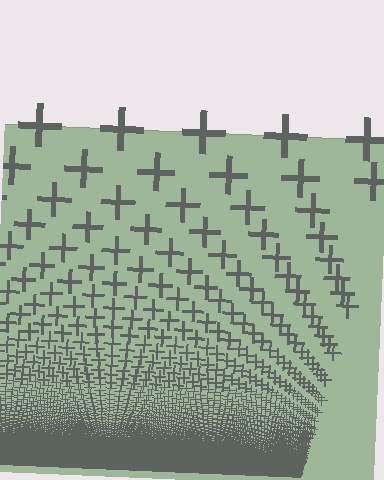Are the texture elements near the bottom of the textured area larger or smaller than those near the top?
Smaller. The gradient is inverted — elements near the bottom are smaller and denser.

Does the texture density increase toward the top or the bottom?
Density increases toward the bottom.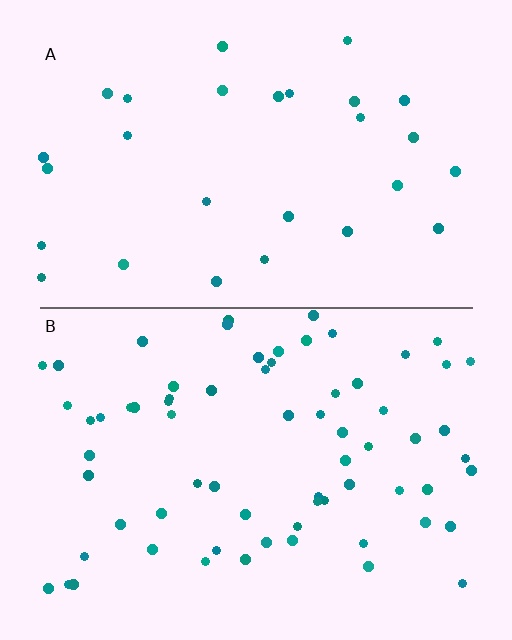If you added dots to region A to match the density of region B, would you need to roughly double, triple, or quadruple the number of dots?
Approximately double.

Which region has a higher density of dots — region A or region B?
B (the bottom).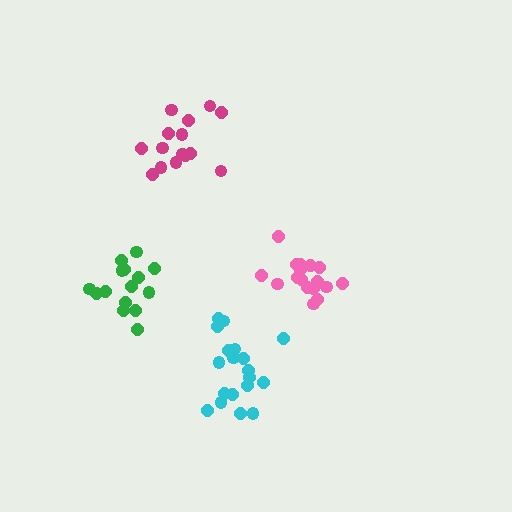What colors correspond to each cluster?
The clusters are colored: cyan, pink, magenta, green.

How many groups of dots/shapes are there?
There are 4 groups.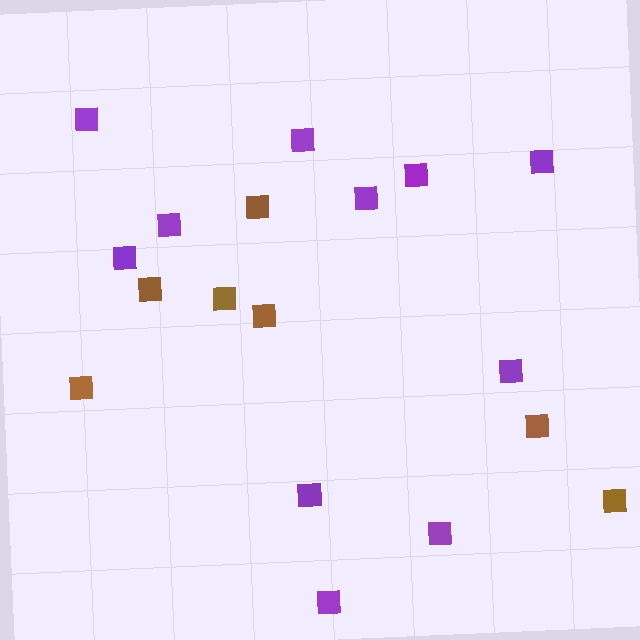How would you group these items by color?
There are 2 groups: one group of purple squares (11) and one group of brown squares (7).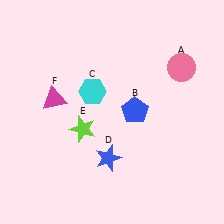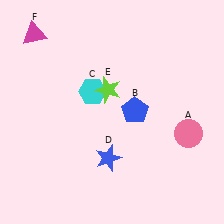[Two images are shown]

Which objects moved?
The objects that moved are: the pink circle (A), the lime star (E), the magenta triangle (F).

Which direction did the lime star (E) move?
The lime star (E) moved up.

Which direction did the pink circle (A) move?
The pink circle (A) moved down.